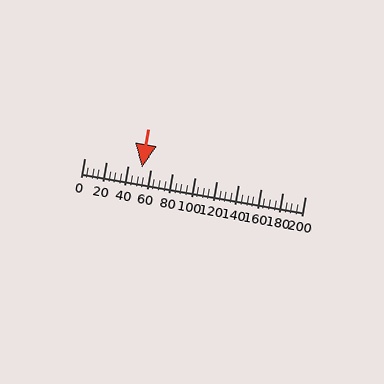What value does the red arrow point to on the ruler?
The red arrow points to approximately 52.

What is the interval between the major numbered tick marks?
The major tick marks are spaced 20 units apart.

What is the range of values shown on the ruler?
The ruler shows values from 0 to 200.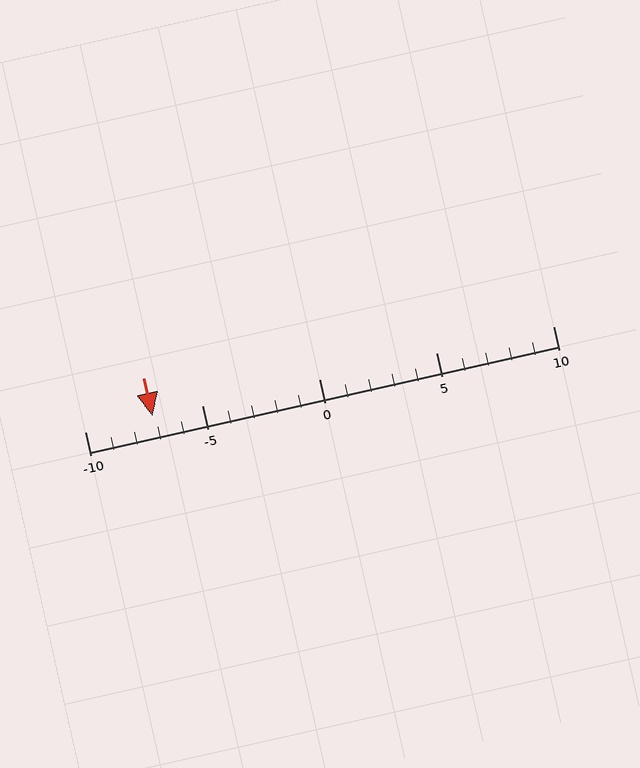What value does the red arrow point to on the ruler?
The red arrow points to approximately -7.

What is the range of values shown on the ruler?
The ruler shows values from -10 to 10.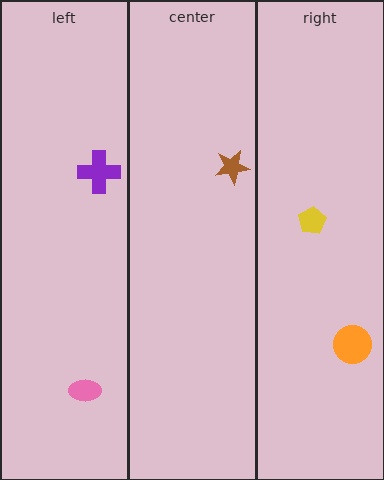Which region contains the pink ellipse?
The left region.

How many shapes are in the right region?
2.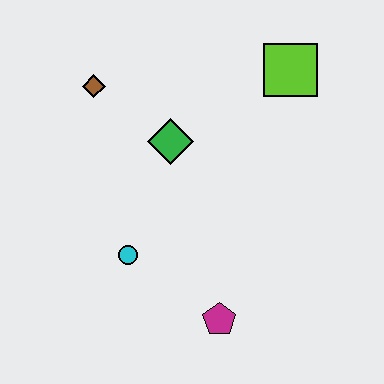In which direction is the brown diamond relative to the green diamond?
The brown diamond is to the left of the green diamond.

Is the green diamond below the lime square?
Yes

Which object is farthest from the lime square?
The magenta pentagon is farthest from the lime square.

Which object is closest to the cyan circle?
The magenta pentagon is closest to the cyan circle.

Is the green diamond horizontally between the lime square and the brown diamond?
Yes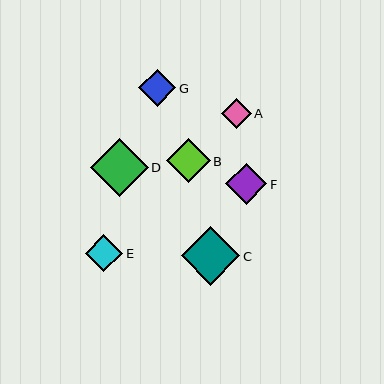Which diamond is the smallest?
Diamond A is the smallest with a size of approximately 30 pixels.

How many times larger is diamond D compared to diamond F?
Diamond D is approximately 1.4 times the size of diamond F.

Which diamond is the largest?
Diamond C is the largest with a size of approximately 59 pixels.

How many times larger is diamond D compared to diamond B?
Diamond D is approximately 1.3 times the size of diamond B.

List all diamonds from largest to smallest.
From largest to smallest: C, D, B, F, E, G, A.